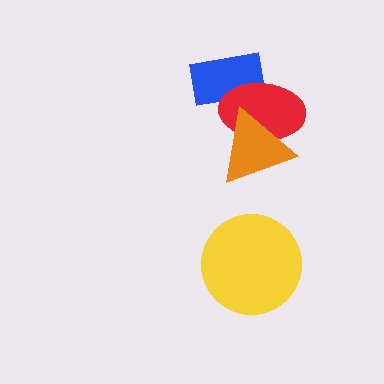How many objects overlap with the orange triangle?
1 object overlaps with the orange triangle.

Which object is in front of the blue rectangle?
The red ellipse is in front of the blue rectangle.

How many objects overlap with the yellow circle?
0 objects overlap with the yellow circle.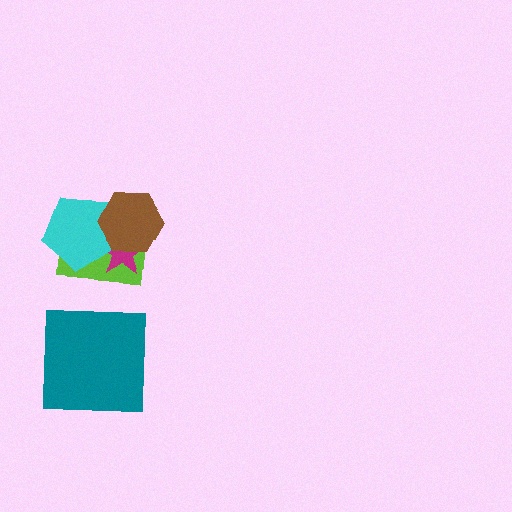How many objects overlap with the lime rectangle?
3 objects overlap with the lime rectangle.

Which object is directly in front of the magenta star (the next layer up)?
The cyan pentagon is directly in front of the magenta star.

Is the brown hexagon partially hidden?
No, no other shape covers it.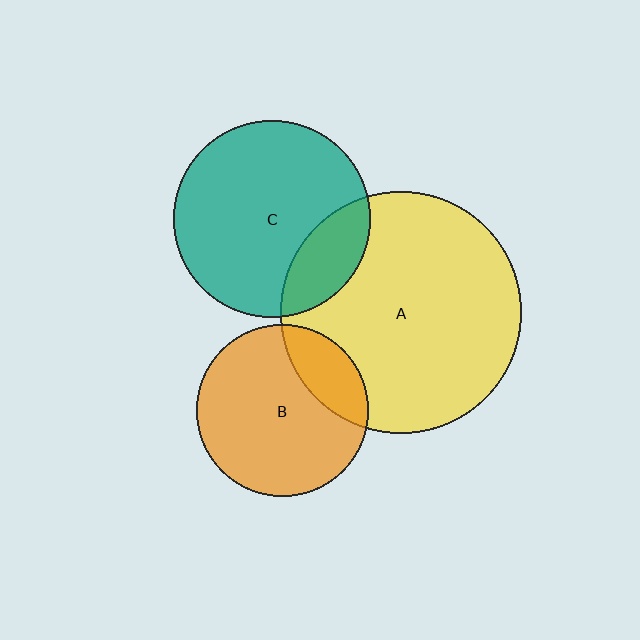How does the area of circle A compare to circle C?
Approximately 1.5 times.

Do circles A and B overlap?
Yes.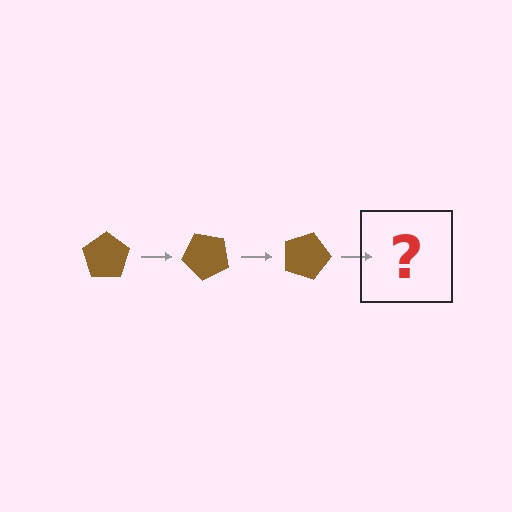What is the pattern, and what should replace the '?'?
The pattern is that the pentagon rotates 45 degrees each step. The '?' should be a brown pentagon rotated 135 degrees.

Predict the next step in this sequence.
The next step is a brown pentagon rotated 135 degrees.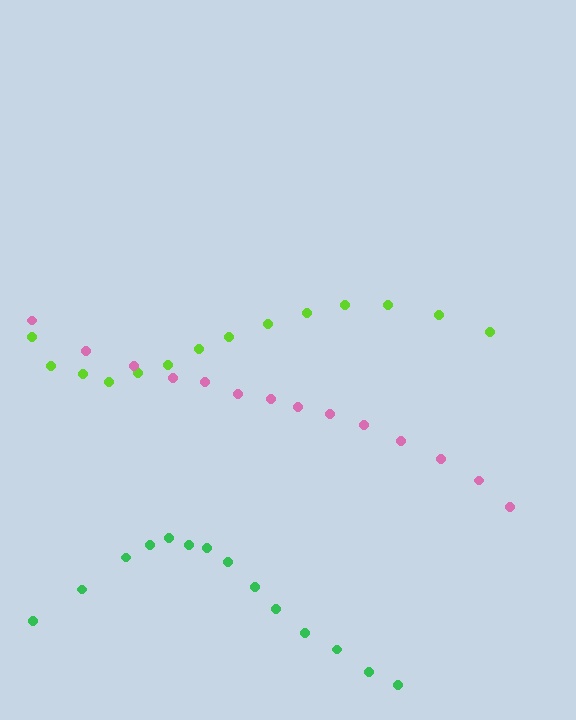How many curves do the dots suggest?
There are 3 distinct paths.